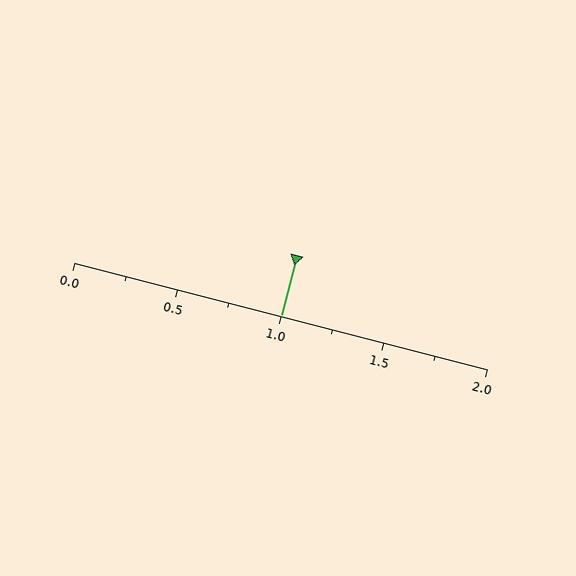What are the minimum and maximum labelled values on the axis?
The axis runs from 0.0 to 2.0.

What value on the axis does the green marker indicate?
The marker indicates approximately 1.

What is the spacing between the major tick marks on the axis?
The major ticks are spaced 0.5 apart.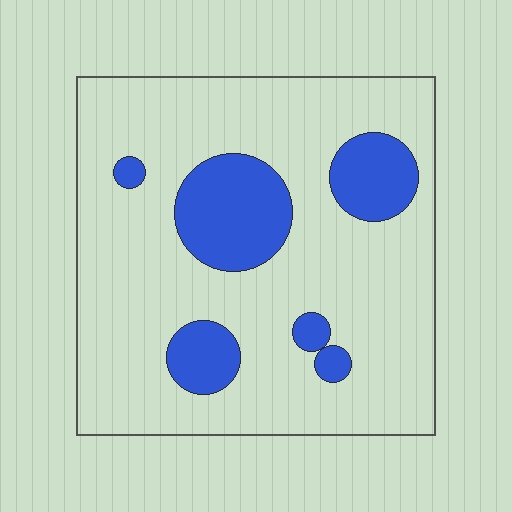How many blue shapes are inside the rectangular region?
6.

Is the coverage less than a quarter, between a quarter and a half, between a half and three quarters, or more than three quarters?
Less than a quarter.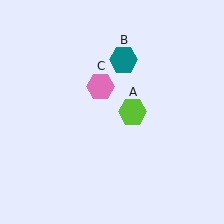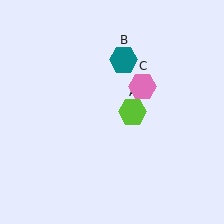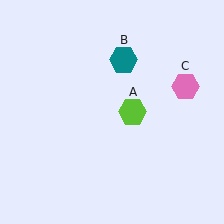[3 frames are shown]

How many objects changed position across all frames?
1 object changed position: pink hexagon (object C).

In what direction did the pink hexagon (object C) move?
The pink hexagon (object C) moved right.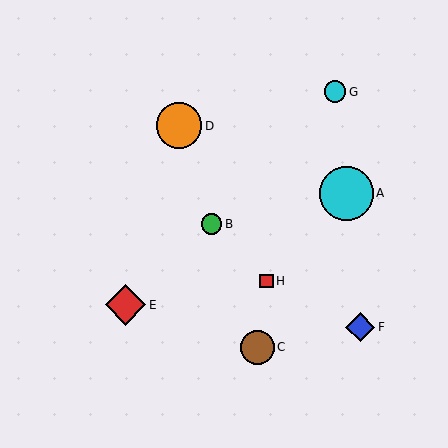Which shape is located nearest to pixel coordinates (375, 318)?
The blue diamond (labeled F) at (360, 327) is nearest to that location.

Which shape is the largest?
The cyan circle (labeled A) is the largest.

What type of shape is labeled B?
Shape B is a green circle.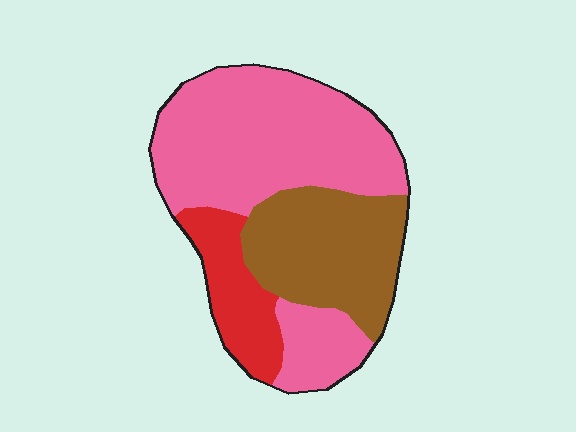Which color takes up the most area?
Pink, at roughly 55%.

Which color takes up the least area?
Red, at roughly 15%.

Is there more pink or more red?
Pink.